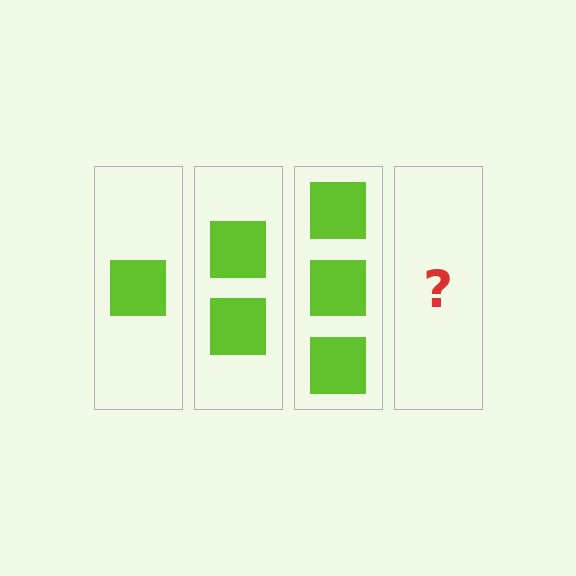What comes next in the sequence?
The next element should be 4 squares.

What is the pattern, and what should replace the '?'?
The pattern is that each step adds one more square. The '?' should be 4 squares.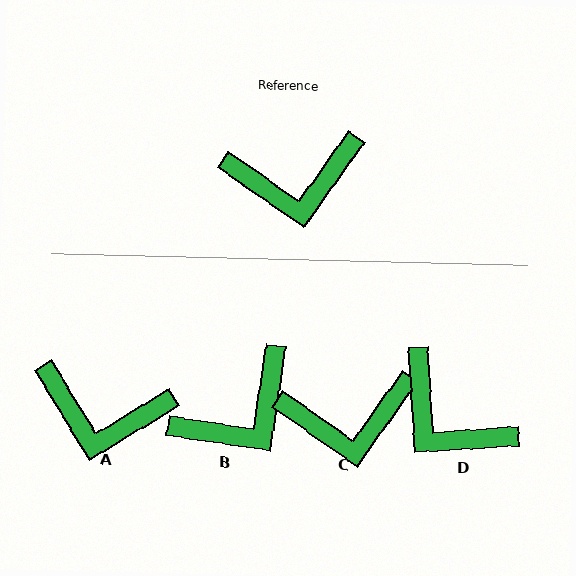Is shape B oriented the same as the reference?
No, it is off by about 27 degrees.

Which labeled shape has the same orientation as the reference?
C.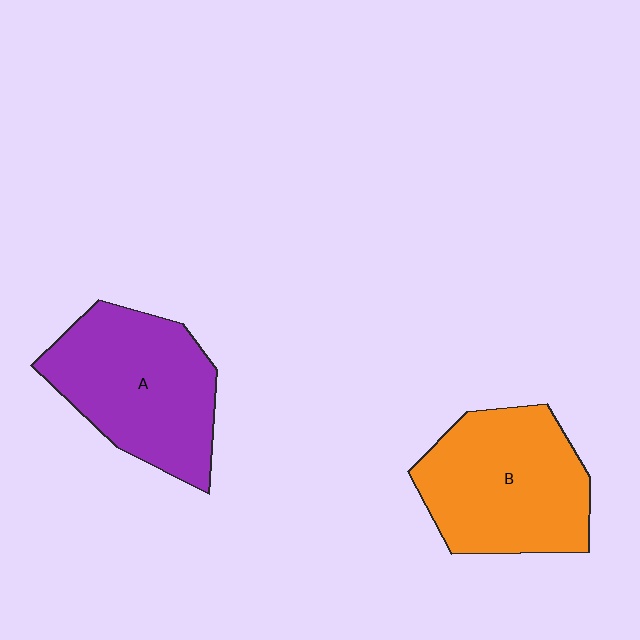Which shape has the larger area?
Shape B (orange).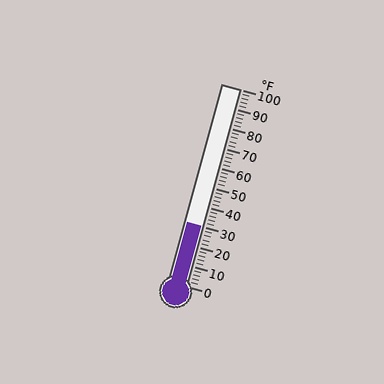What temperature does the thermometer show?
The thermometer shows approximately 30°F.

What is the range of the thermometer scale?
The thermometer scale ranges from 0°F to 100°F.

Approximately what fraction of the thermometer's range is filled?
The thermometer is filled to approximately 30% of its range.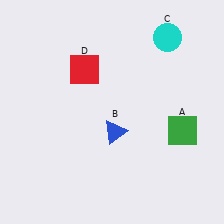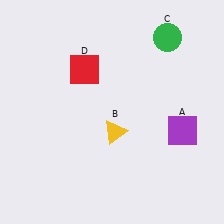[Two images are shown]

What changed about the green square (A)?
In Image 1, A is green. In Image 2, it changed to purple.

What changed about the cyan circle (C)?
In Image 1, C is cyan. In Image 2, it changed to green.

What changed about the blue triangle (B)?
In Image 1, B is blue. In Image 2, it changed to yellow.